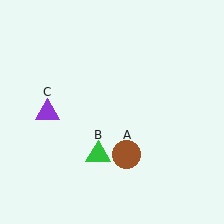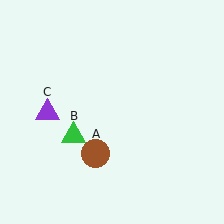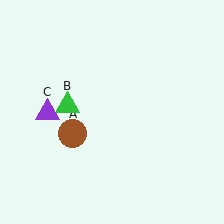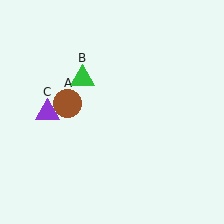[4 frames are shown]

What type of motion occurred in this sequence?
The brown circle (object A), green triangle (object B) rotated clockwise around the center of the scene.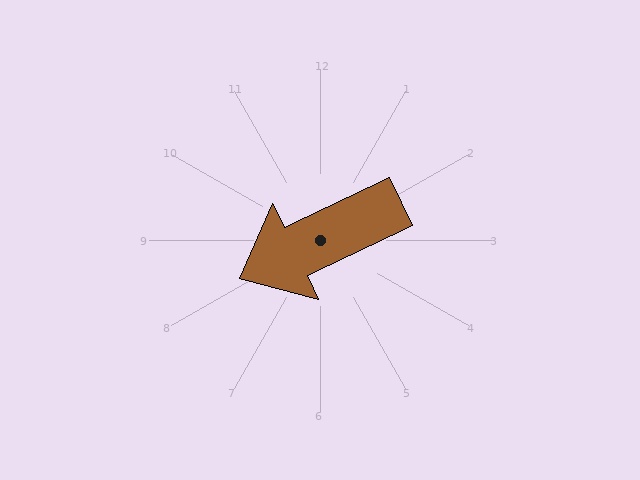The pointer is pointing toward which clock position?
Roughly 8 o'clock.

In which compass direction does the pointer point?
Southwest.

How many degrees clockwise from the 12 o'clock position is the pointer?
Approximately 245 degrees.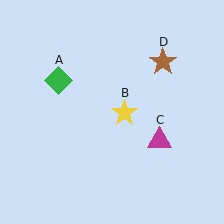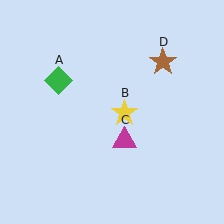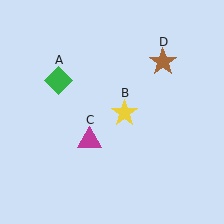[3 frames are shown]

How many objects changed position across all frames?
1 object changed position: magenta triangle (object C).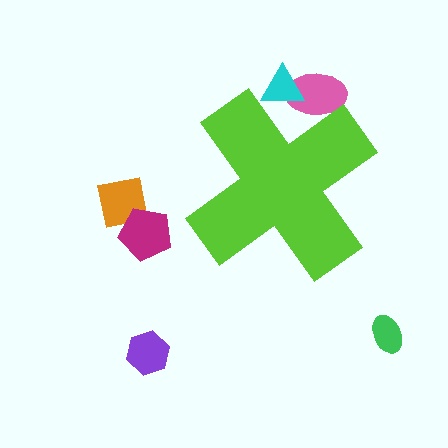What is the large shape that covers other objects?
A lime cross.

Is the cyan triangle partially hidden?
Yes, the cyan triangle is partially hidden behind the lime cross.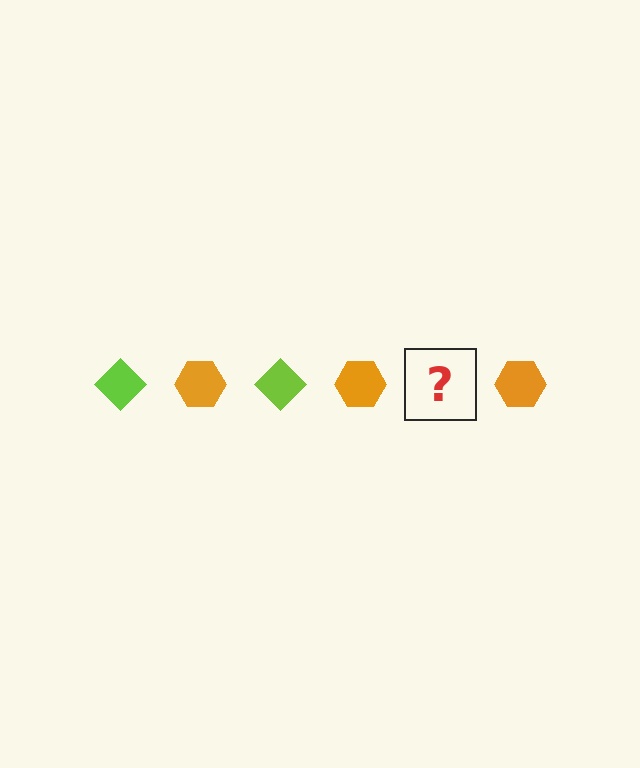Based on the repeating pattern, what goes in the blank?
The blank should be a lime diamond.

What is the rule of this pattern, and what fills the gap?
The rule is that the pattern alternates between lime diamond and orange hexagon. The gap should be filled with a lime diamond.